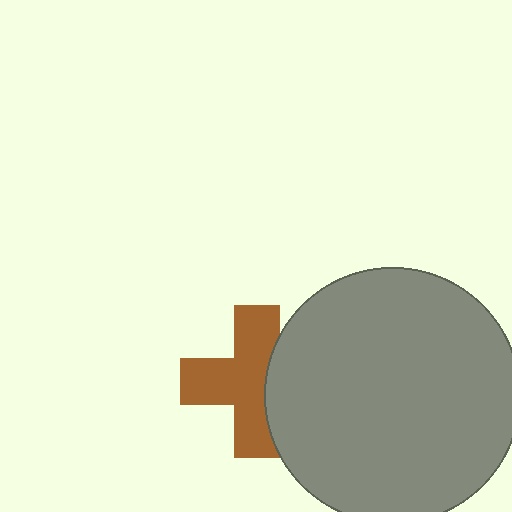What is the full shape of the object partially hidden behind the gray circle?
The partially hidden object is a brown cross.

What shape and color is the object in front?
The object in front is a gray circle.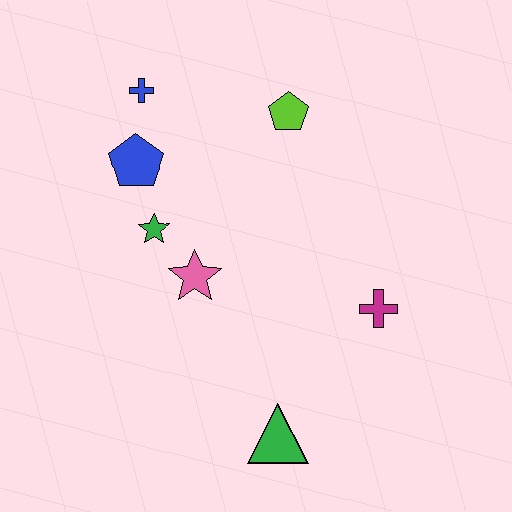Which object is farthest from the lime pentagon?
The green triangle is farthest from the lime pentagon.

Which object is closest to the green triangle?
The magenta cross is closest to the green triangle.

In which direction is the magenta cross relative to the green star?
The magenta cross is to the right of the green star.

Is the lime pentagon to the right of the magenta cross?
No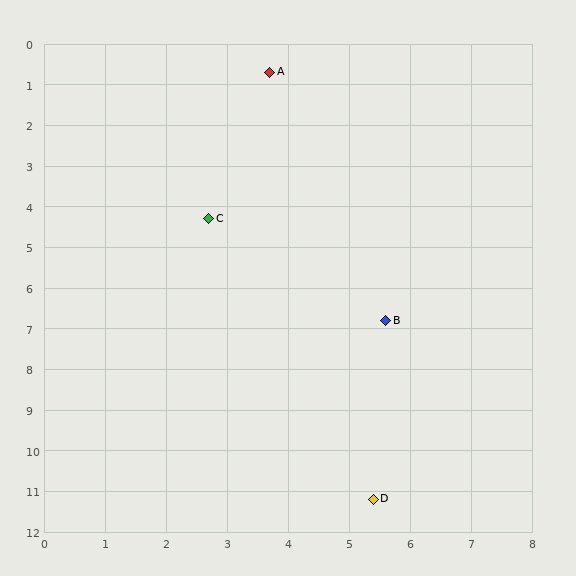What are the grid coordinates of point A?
Point A is at approximately (3.7, 0.7).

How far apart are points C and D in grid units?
Points C and D are about 7.4 grid units apart.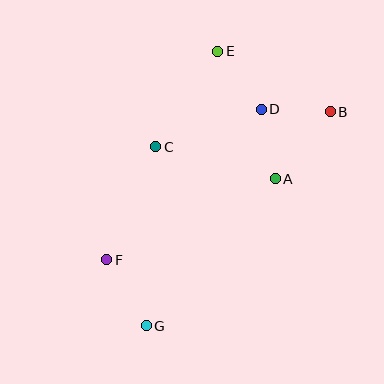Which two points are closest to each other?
Points B and D are closest to each other.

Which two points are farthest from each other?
Points E and G are farthest from each other.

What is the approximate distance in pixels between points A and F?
The distance between A and F is approximately 187 pixels.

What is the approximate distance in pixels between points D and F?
The distance between D and F is approximately 216 pixels.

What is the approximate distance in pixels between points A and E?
The distance between A and E is approximately 140 pixels.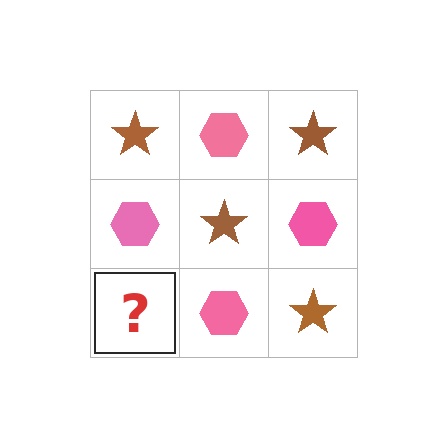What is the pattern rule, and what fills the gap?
The rule is that it alternates brown star and pink hexagon in a checkerboard pattern. The gap should be filled with a brown star.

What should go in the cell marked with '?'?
The missing cell should contain a brown star.